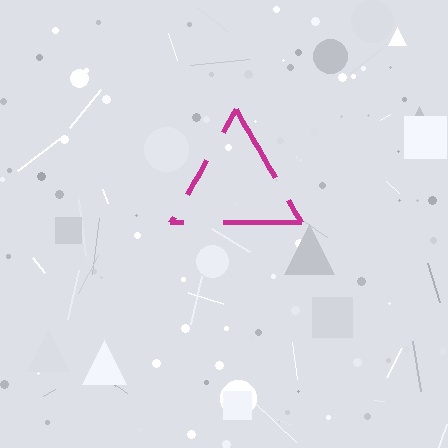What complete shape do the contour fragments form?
The contour fragments form a triangle.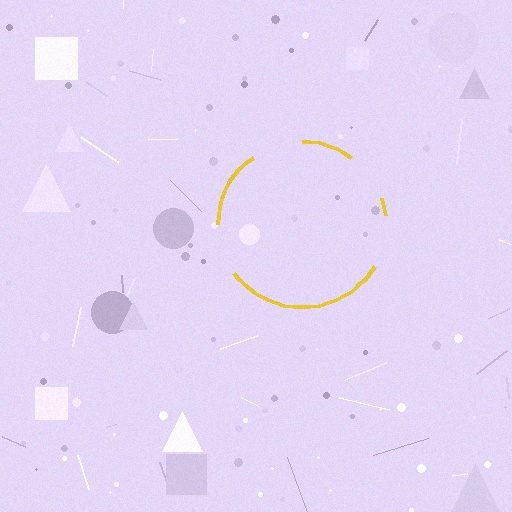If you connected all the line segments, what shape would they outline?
They would outline a circle.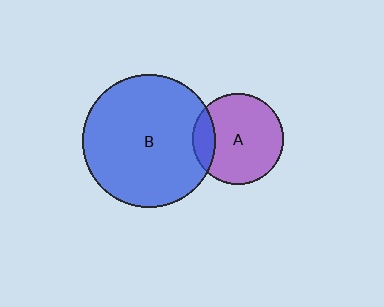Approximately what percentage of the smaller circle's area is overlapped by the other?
Approximately 15%.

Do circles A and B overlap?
Yes.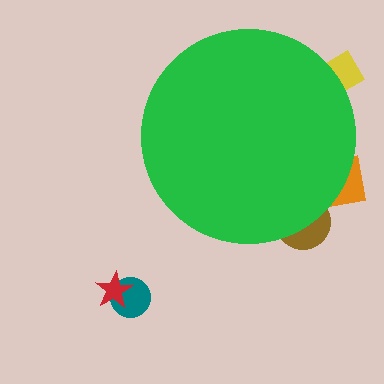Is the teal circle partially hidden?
No, the teal circle is fully visible.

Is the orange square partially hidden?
Yes, the orange square is partially hidden behind the green circle.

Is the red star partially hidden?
No, the red star is fully visible.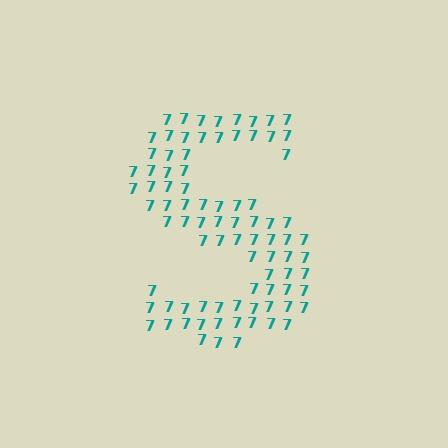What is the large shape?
The large shape is the letter S.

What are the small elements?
The small elements are digit 7's.